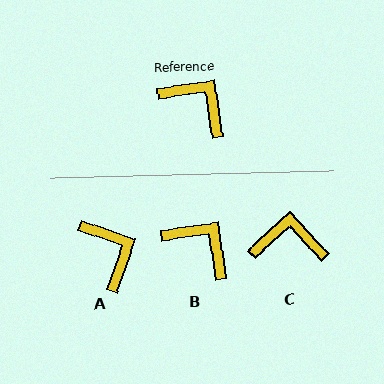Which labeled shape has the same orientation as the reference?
B.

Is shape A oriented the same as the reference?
No, it is off by about 27 degrees.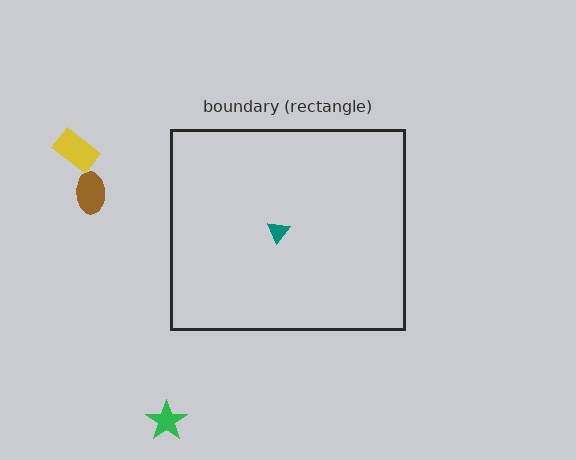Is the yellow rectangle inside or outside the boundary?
Outside.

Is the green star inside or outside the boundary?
Outside.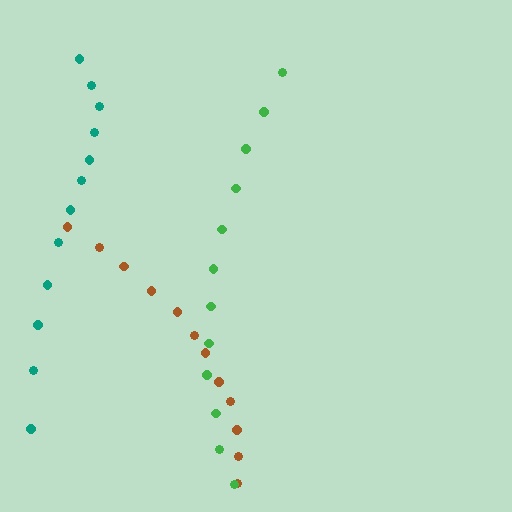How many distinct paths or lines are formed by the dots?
There are 3 distinct paths.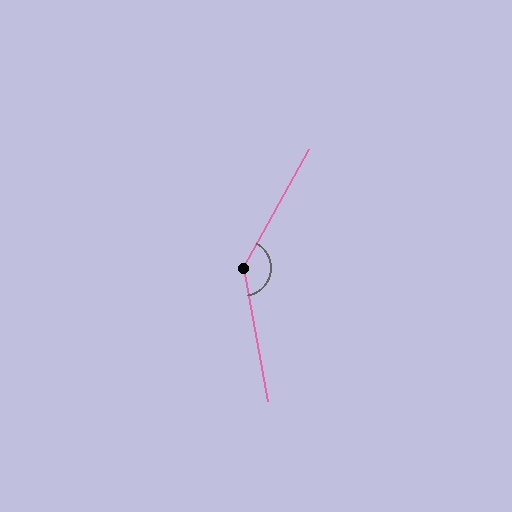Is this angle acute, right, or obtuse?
It is obtuse.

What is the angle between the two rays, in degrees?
Approximately 141 degrees.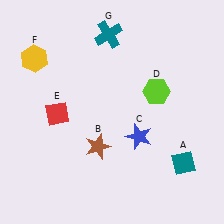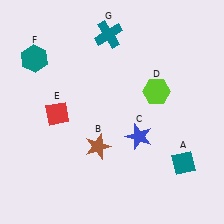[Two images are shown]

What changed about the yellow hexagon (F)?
In Image 1, F is yellow. In Image 2, it changed to teal.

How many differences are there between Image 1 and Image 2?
There is 1 difference between the two images.